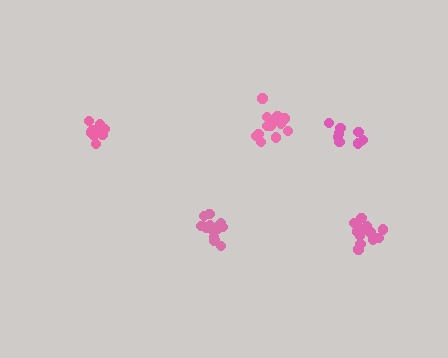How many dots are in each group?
Group 1: 10 dots, Group 2: 15 dots, Group 3: 15 dots, Group 4: 9 dots, Group 5: 15 dots (64 total).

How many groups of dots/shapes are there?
There are 5 groups.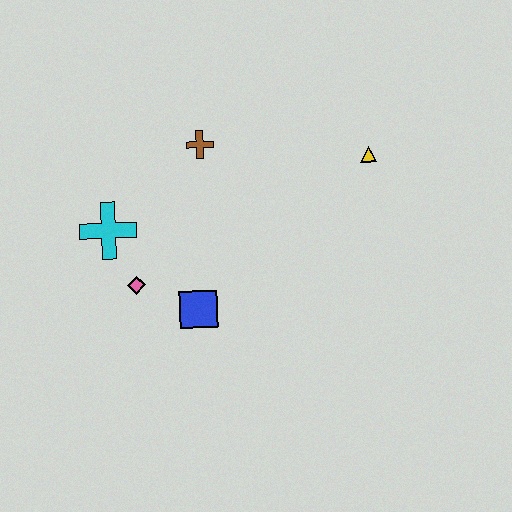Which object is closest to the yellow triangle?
The brown cross is closest to the yellow triangle.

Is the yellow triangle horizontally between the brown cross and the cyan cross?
No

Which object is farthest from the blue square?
The yellow triangle is farthest from the blue square.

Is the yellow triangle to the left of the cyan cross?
No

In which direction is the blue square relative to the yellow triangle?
The blue square is to the left of the yellow triangle.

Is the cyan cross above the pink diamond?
Yes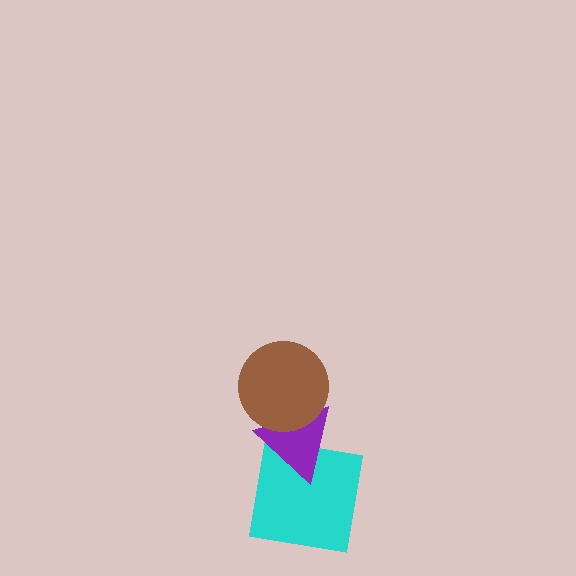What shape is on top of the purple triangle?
The brown circle is on top of the purple triangle.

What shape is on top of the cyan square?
The purple triangle is on top of the cyan square.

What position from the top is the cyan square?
The cyan square is 3rd from the top.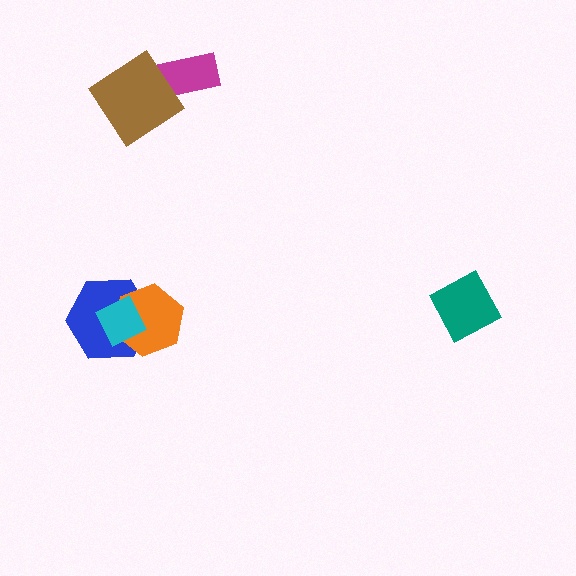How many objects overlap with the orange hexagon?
2 objects overlap with the orange hexagon.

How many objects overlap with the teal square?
0 objects overlap with the teal square.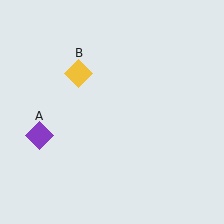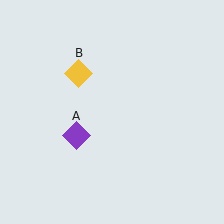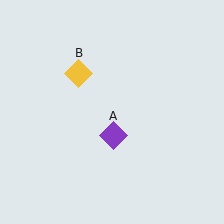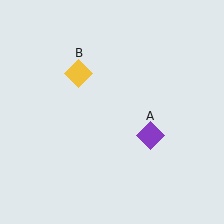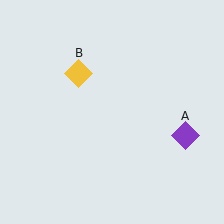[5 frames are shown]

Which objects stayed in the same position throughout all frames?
Yellow diamond (object B) remained stationary.